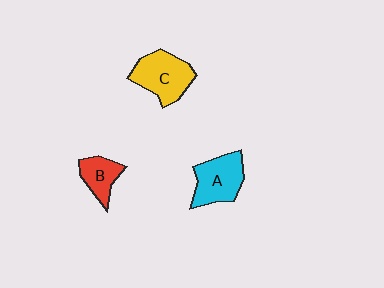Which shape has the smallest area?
Shape B (red).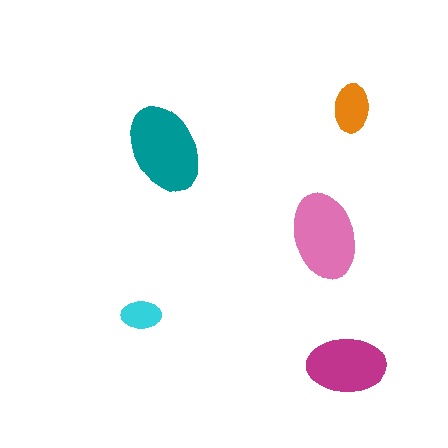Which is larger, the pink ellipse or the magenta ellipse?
The pink one.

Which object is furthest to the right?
The orange ellipse is rightmost.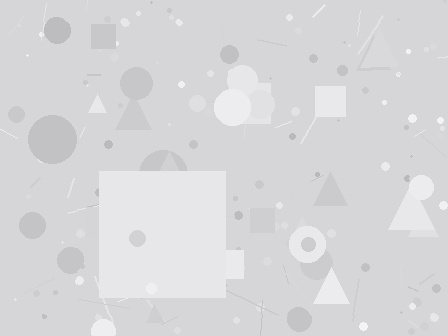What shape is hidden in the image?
A square is hidden in the image.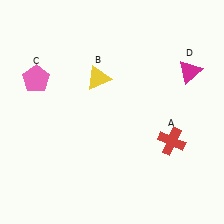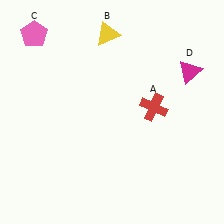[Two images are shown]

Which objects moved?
The objects that moved are: the red cross (A), the yellow triangle (B), the pink pentagon (C).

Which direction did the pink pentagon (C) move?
The pink pentagon (C) moved up.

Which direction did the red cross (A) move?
The red cross (A) moved up.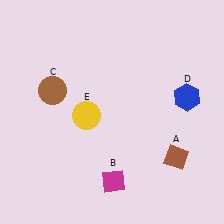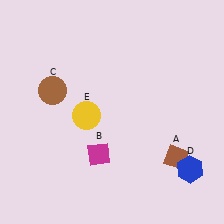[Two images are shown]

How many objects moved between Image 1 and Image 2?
2 objects moved between the two images.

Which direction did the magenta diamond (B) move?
The magenta diamond (B) moved up.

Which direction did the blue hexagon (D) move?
The blue hexagon (D) moved down.